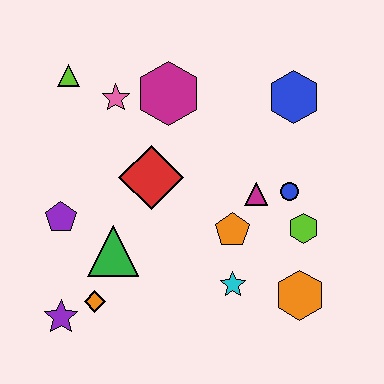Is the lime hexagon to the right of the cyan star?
Yes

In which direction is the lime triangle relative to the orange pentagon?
The lime triangle is to the left of the orange pentagon.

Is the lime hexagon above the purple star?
Yes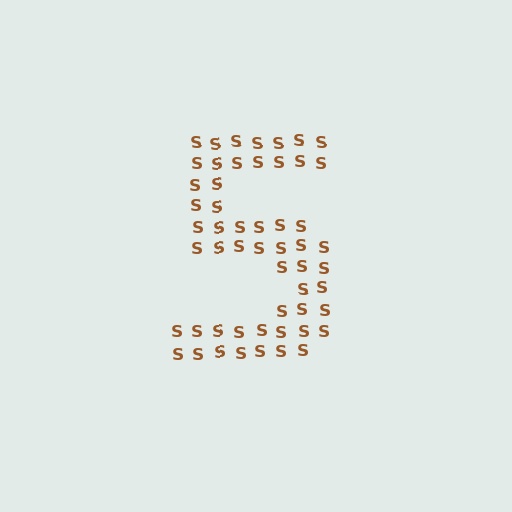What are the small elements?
The small elements are letter S's.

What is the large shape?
The large shape is the digit 5.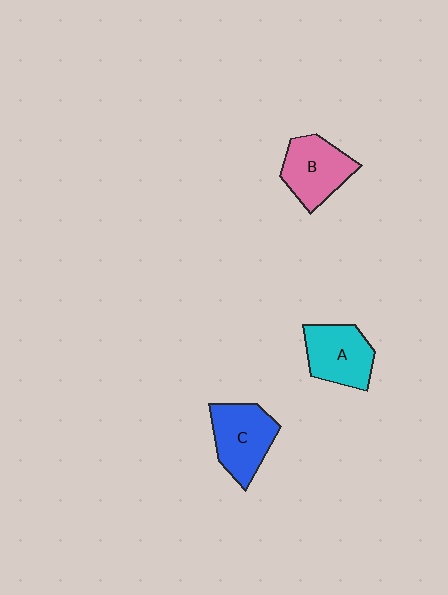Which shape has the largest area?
Shape C (blue).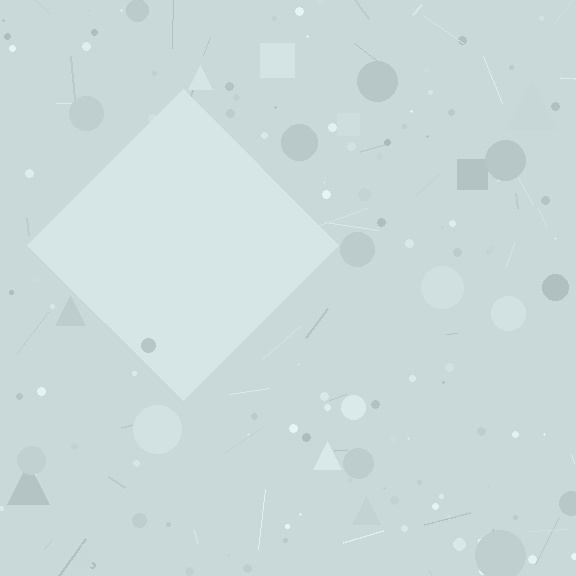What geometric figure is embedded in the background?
A diamond is embedded in the background.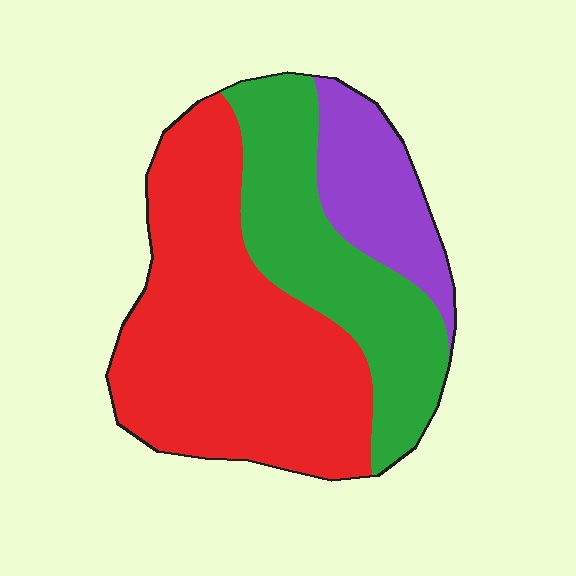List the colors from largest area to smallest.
From largest to smallest: red, green, purple.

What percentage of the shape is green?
Green covers about 30% of the shape.